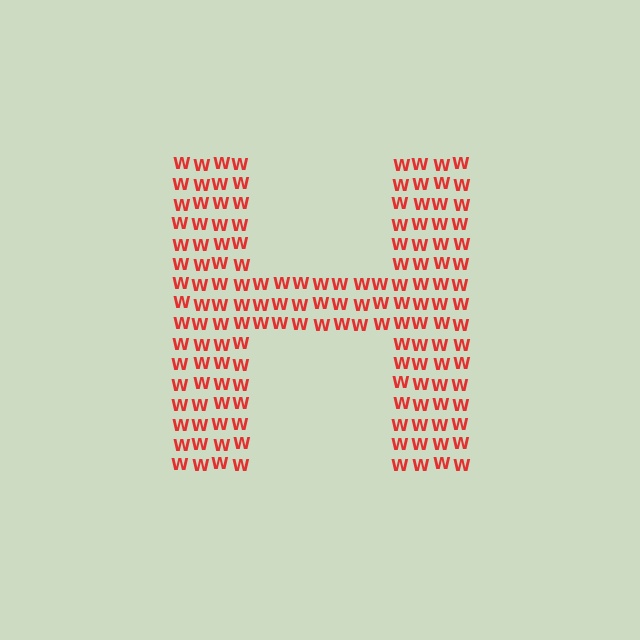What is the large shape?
The large shape is the letter H.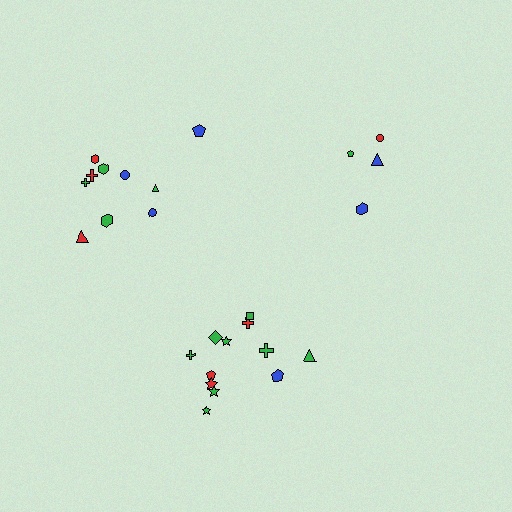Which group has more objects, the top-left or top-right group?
The top-left group.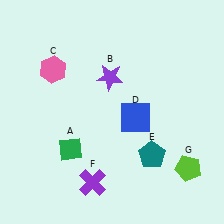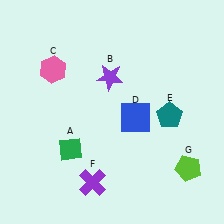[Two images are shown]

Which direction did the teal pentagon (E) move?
The teal pentagon (E) moved up.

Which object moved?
The teal pentagon (E) moved up.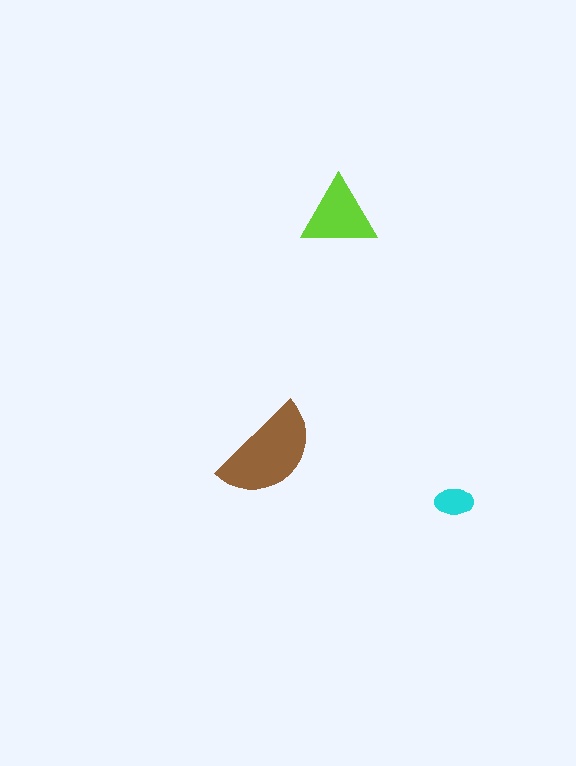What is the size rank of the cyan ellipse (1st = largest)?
3rd.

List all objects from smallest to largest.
The cyan ellipse, the lime triangle, the brown semicircle.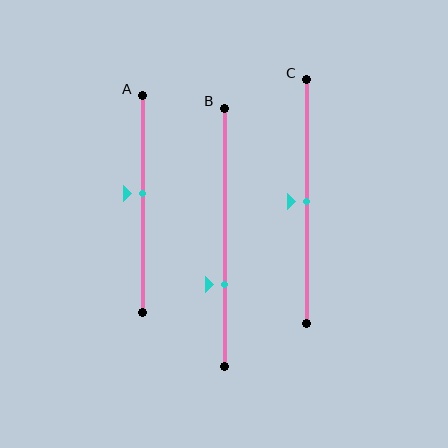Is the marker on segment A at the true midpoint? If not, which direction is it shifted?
No, the marker on segment A is shifted upward by about 5% of the segment length.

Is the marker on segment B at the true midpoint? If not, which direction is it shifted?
No, the marker on segment B is shifted downward by about 18% of the segment length.